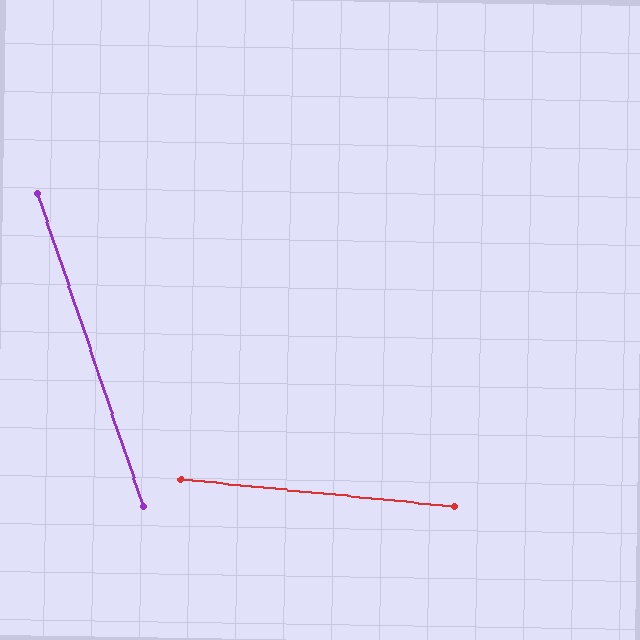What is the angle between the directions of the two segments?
Approximately 66 degrees.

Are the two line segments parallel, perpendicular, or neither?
Neither parallel nor perpendicular — they differ by about 66°.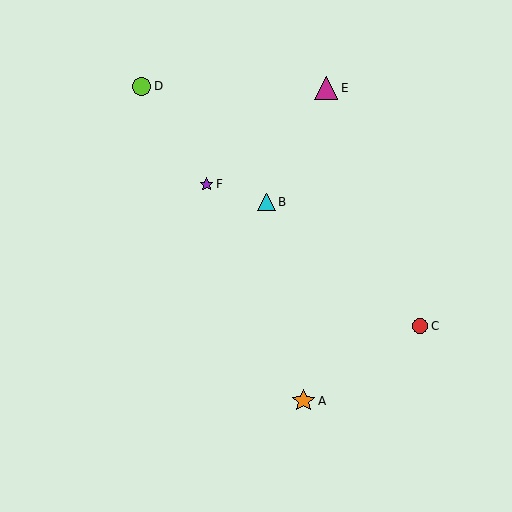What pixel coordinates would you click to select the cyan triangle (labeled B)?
Click at (267, 202) to select the cyan triangle B.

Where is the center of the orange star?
The center of the orange star is at (303, 401).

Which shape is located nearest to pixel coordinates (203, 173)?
The purple star (labeled F) at (207, 184) is nearest to that location.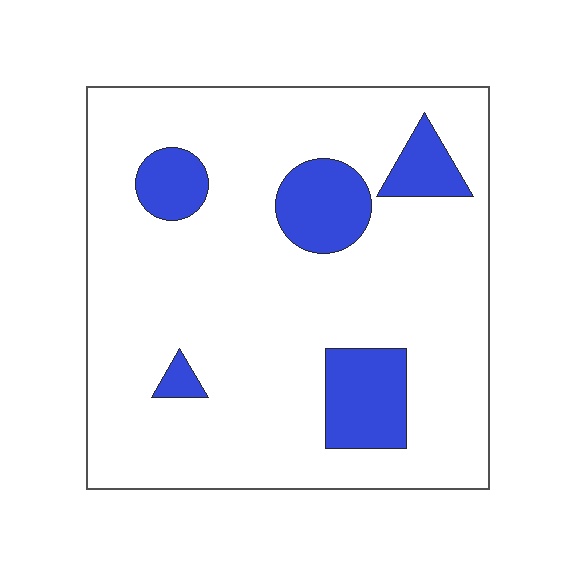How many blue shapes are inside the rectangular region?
5.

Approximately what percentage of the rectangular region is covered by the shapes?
Approximately 15%.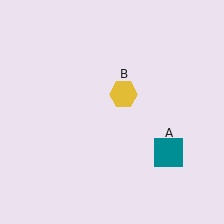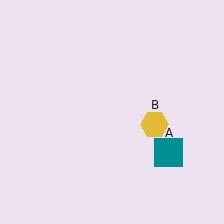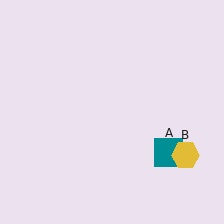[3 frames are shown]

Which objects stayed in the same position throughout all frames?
Teal square (object A) remained stationary.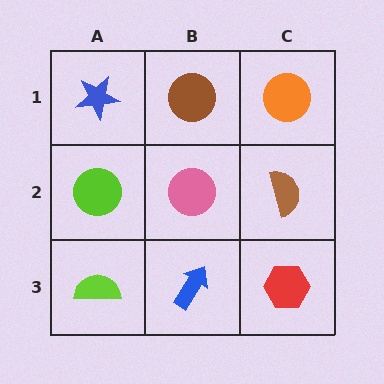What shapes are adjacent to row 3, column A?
A lime circle (row 2, column A), a blue arrow (row 3, column B).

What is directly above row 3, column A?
A lime circle.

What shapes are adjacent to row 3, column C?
A brown semicircle (row 2, column C), a blue arrow (row 3, column B).